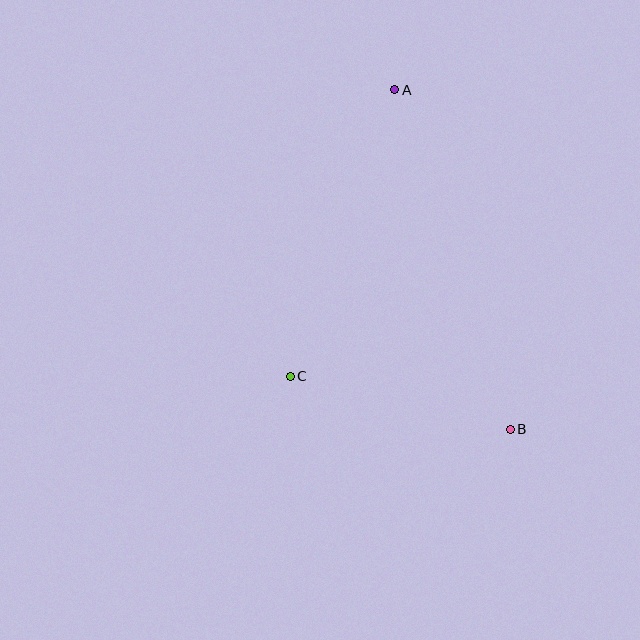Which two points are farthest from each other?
Points A and B are farthest from each other.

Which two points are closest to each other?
Points B and C are closest to each other.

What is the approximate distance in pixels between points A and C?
The distance between A and C is approximately 305 pixels.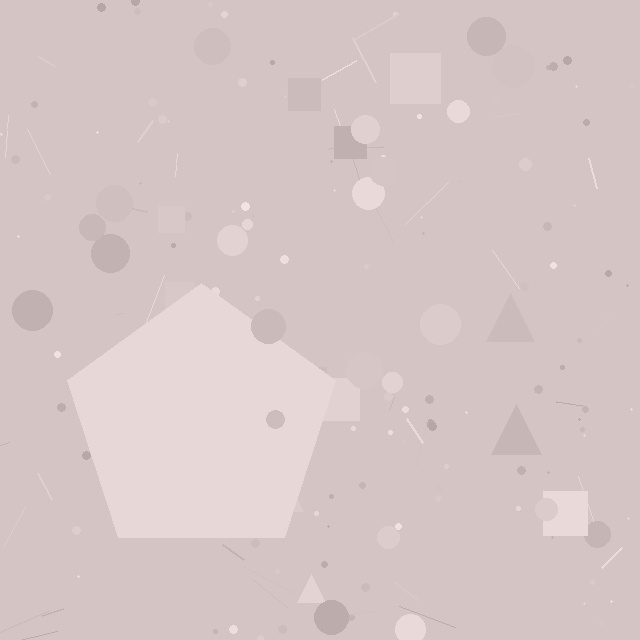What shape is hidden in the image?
A pentagon is hidden in the image.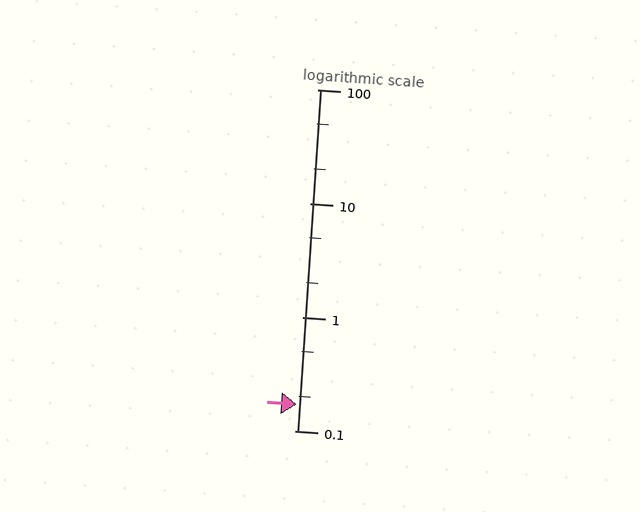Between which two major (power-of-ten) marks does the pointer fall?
The pointer is between 0.1 and 1.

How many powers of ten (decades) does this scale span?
The scale spans 3 decades, from 0.1 to 100.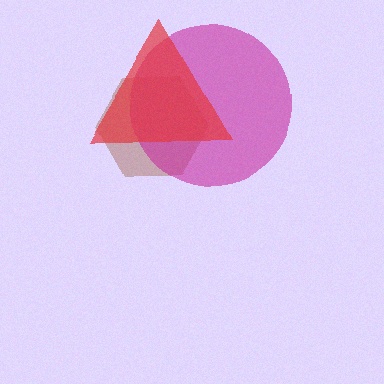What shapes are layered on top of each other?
The layered shapes are: a brown hexagon, a magenta circle, a red triangle.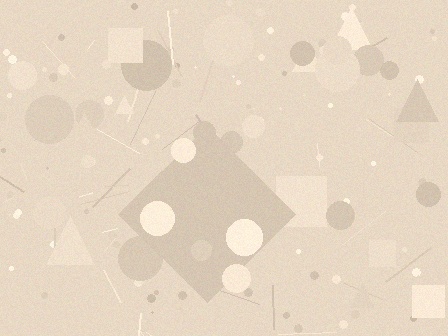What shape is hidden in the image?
A diamond is hidden in the image.